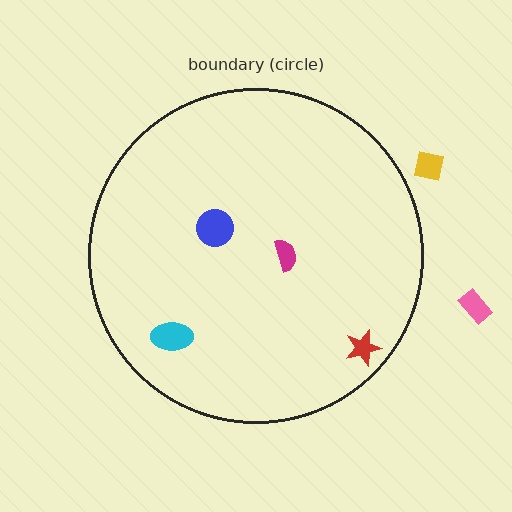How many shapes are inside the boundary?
4 inside, 2 outside.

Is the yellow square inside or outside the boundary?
Outside.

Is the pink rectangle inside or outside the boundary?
Outside.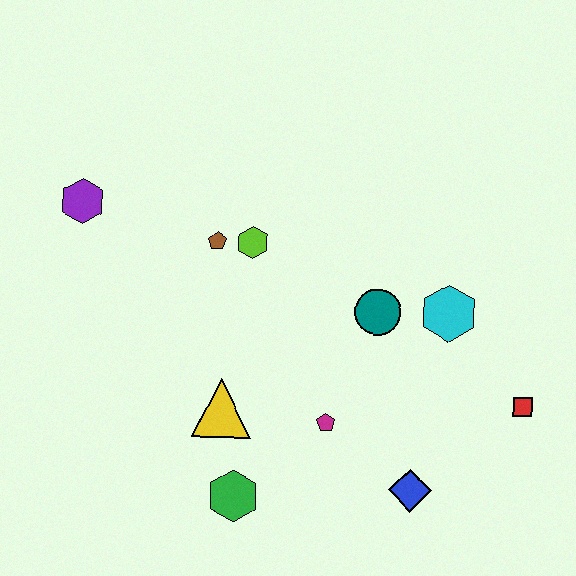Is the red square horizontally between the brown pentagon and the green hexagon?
No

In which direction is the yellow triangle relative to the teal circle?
The yellow triangle is to the left of the teal circle.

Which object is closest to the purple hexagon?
The brown pentagon is closest to the purple hexagon.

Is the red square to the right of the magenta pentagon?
Yes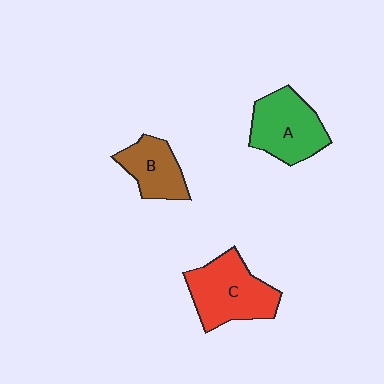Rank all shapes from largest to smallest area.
From largest to smallest: C (red), A (green), B (brown).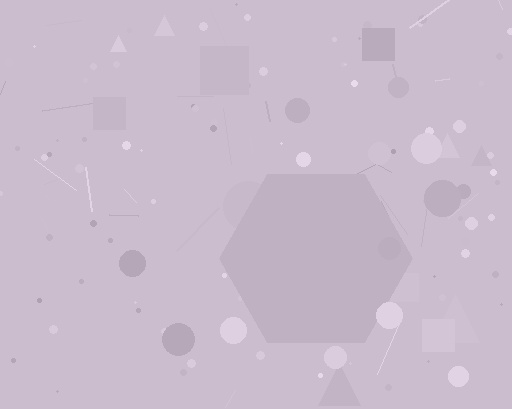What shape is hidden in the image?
A hexagon is hidden in the image.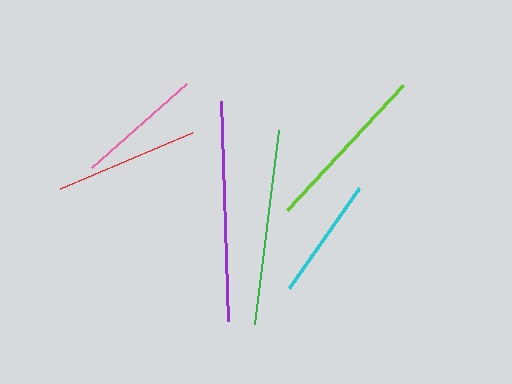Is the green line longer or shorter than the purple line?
The purple line is longer than the green line.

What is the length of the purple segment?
The purple segment is approximately 221 pixels long.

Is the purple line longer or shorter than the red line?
The purple line is longer than the red line.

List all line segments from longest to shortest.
From longest to shortest: purple, green, lime, red, pink, cyan.